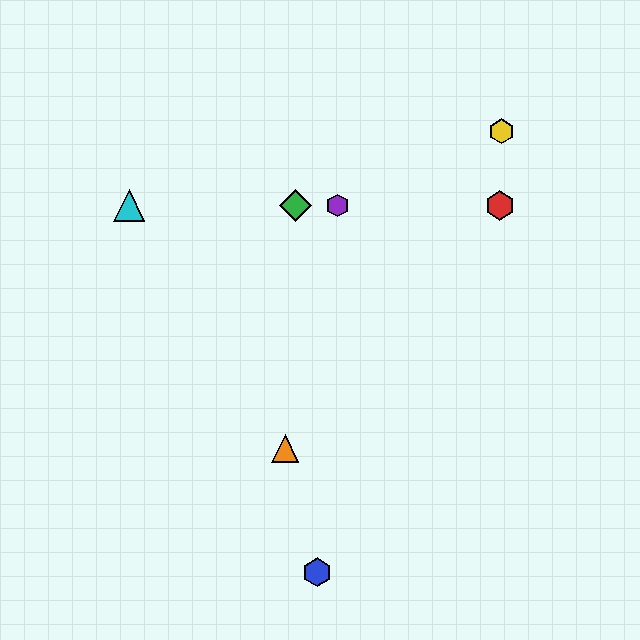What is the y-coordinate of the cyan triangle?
The cyan triangle is at y≈206.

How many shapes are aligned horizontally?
4 shapes (the red hexagon, the green diamond, the purple hexagon, the cyan triangle) are aligned horizontally.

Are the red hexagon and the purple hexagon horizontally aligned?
Yes, both are at y≈206.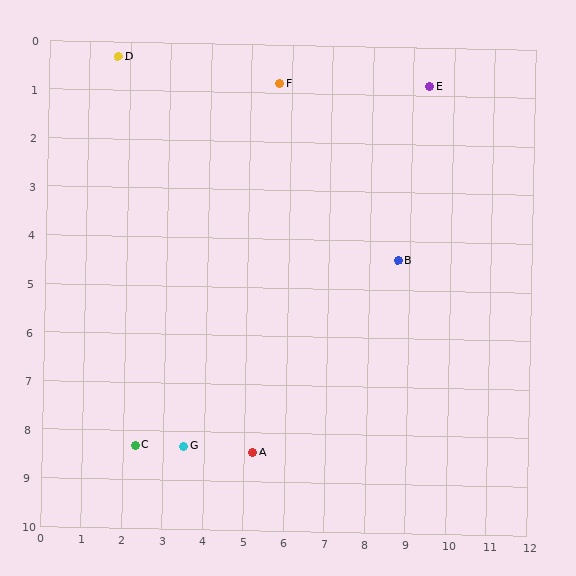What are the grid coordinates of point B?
Point B is at approximately (8.7, 4.4).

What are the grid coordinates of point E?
Point E is at approximately (9.4, 0.8).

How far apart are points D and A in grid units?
Points D and A are about 8.8 grid units apart.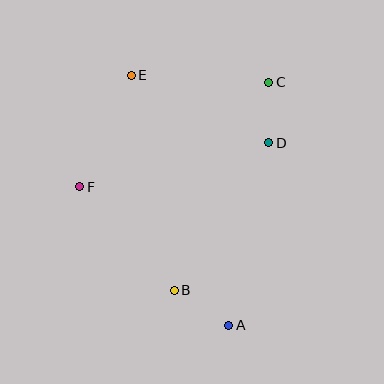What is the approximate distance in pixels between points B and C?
The distance between B and C is approximately 228 pixels.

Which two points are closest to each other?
Points C and D are closest to each other.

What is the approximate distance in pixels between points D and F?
The distance between D and F is approximately 194 pixels.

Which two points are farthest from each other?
Points A and E are farthest from each other.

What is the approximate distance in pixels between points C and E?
The distance between C and E is approximately 138 pixels.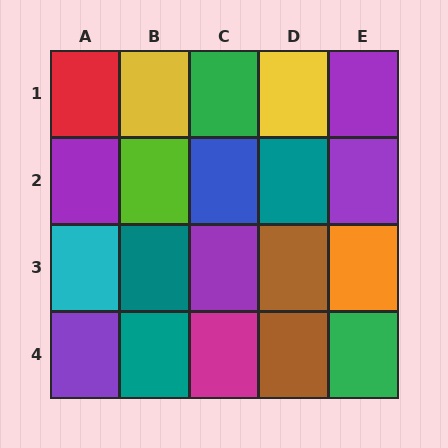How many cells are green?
2 cells are green.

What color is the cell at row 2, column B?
Lime.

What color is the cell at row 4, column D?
Brown.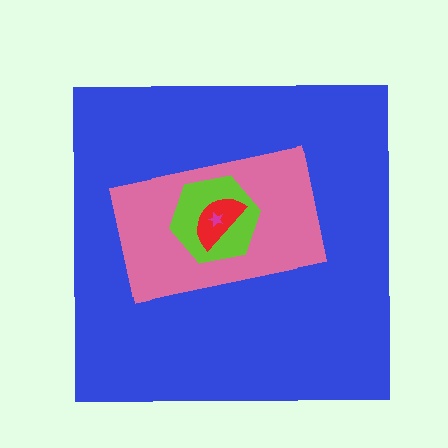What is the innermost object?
The magenta star.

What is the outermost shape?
The blue square.